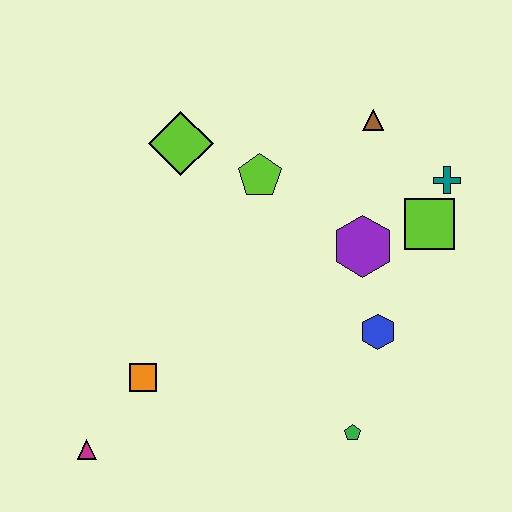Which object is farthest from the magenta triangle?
The teal cross is farthest from the magenta triangle.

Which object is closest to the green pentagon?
The blue hexagon is closest to the green pentagon.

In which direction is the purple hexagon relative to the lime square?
The purple hexagon is to the left of the lime square.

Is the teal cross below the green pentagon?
No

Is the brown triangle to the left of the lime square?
Yes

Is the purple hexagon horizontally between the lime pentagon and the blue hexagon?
Yes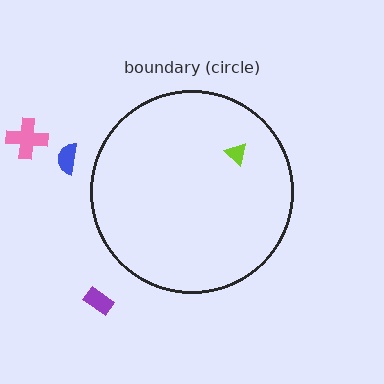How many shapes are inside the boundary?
1 inside, 3 outside.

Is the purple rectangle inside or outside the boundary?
Outside.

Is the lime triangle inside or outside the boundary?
Inside.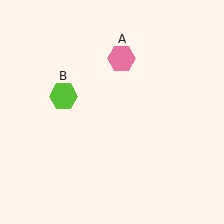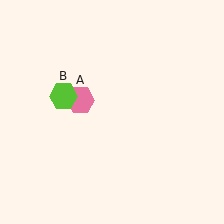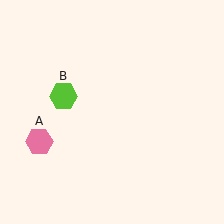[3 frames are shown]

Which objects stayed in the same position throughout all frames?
Lime hexagon (object B) remained stationary.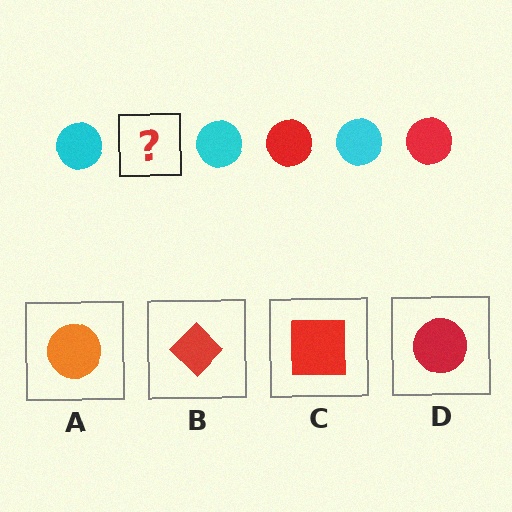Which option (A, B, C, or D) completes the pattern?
D.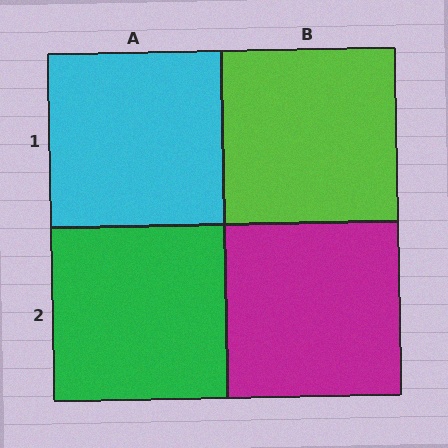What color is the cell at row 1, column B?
Lime.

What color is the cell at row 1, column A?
Cyan.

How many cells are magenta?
1 cell is magenta.